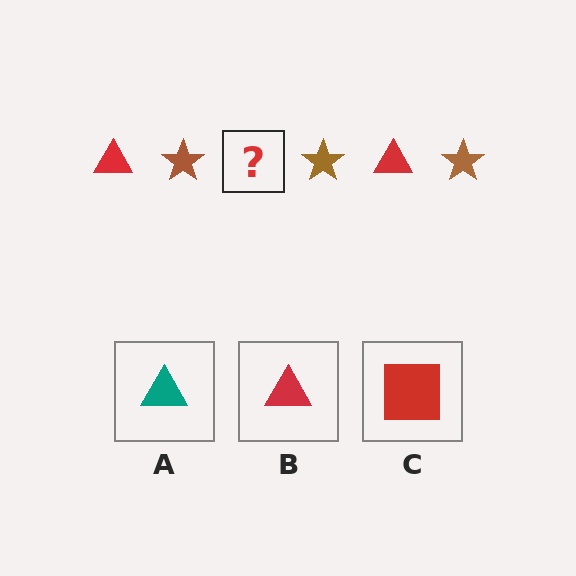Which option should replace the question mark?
Option B.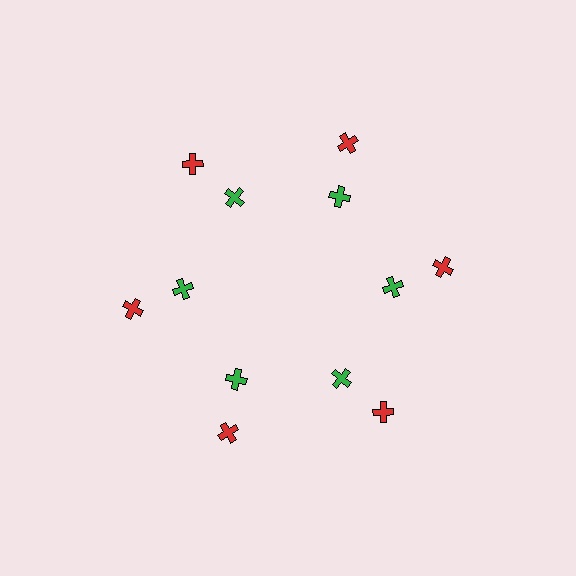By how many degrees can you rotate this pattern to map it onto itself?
The pattern maps onto itself every 60 degrees of rotation.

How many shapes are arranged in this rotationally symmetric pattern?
There are 12 shapes, arranged in 6 groups of 2.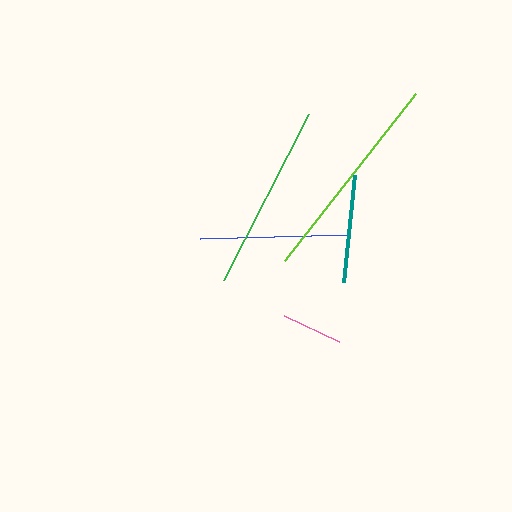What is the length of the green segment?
The green segment is approximately 186 pixels long.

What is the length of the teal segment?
The teal segment is approximately 108 pixels long.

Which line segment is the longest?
The lime line is the longest at approximately 212 pixels.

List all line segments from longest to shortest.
From longest to shortest: lime, green, blue, teal, pink.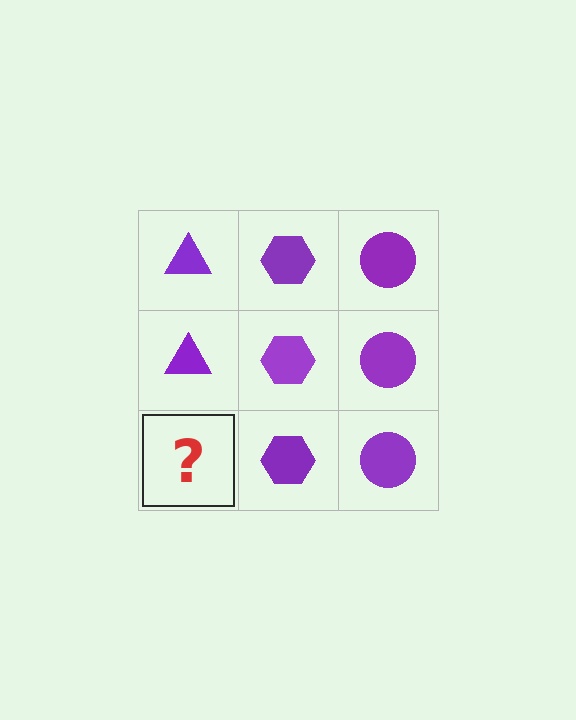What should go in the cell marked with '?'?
The missing cell should contain a purple triangle.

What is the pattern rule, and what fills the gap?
The rule is that each column has a consistent shape. The gap should be filled with a purple triangle.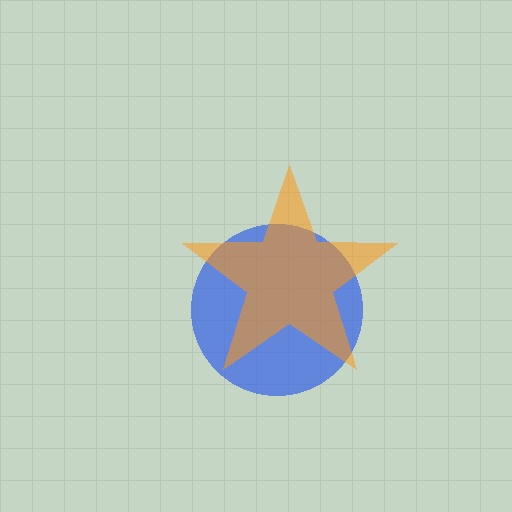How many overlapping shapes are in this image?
There are 2 overlapping shapes in the image.